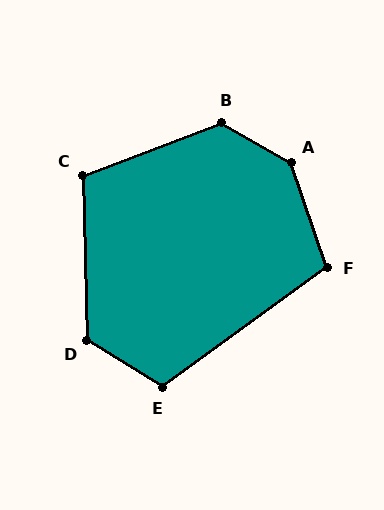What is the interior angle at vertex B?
Approximately 129 degrees (obtuse).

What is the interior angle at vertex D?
Approximately 123 degrees (obtuse).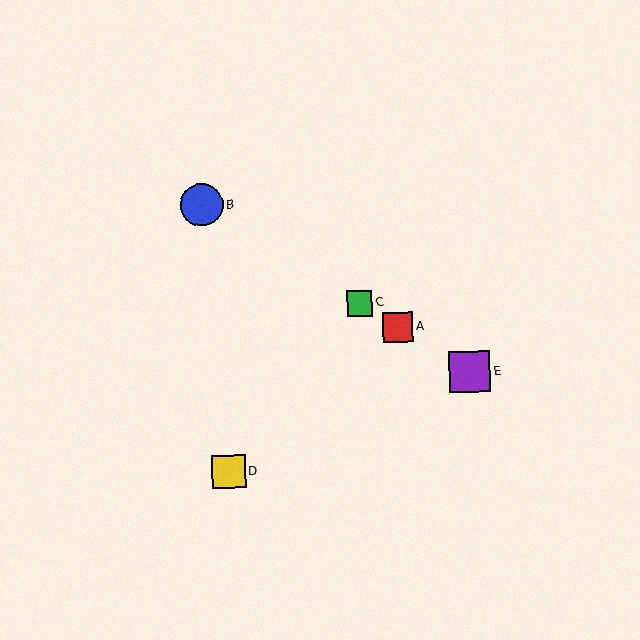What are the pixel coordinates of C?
Object C is at (360, 303).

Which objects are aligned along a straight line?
Objects A, B, C, E are aligned along a straight line.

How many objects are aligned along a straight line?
4 objects (A, B, C, E) are aligned along a straight line.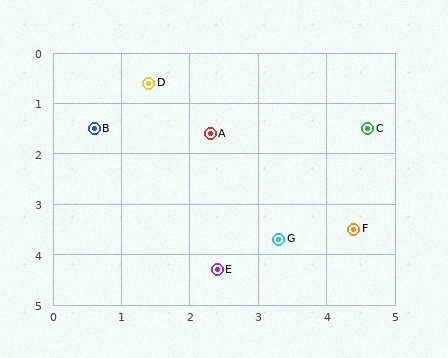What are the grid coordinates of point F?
Point F is at approximately (4.4, 3.5).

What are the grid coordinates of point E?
Point E is at approximately (2.4, 4.3).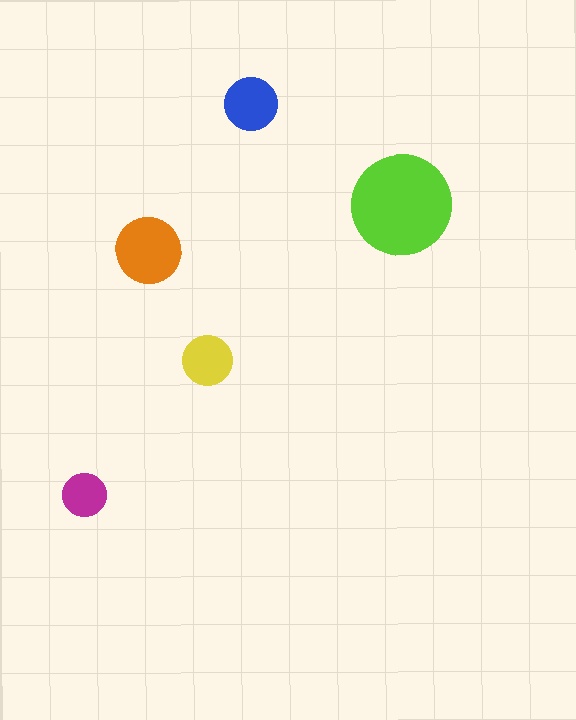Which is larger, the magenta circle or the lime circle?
The lime one.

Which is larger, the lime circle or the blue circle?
The lime one.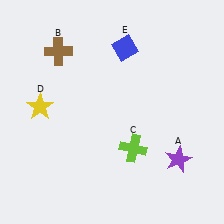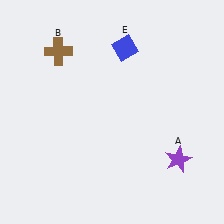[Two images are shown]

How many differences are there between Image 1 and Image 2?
There are 2 differences between the two images.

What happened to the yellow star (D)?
The yellow star (D) was removed in Image 2. It was in the top-left area of Image 1.